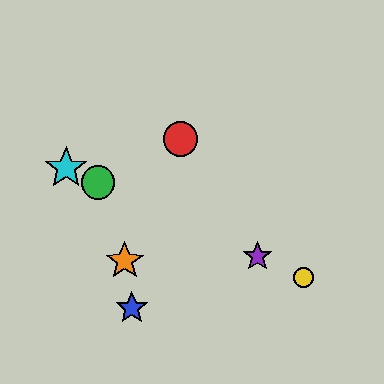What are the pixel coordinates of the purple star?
The purple star is at (258, 256).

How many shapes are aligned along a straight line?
4 shapes (the green circle, the yellow circle, the purple star, the cyan star) are aligned along a straight line.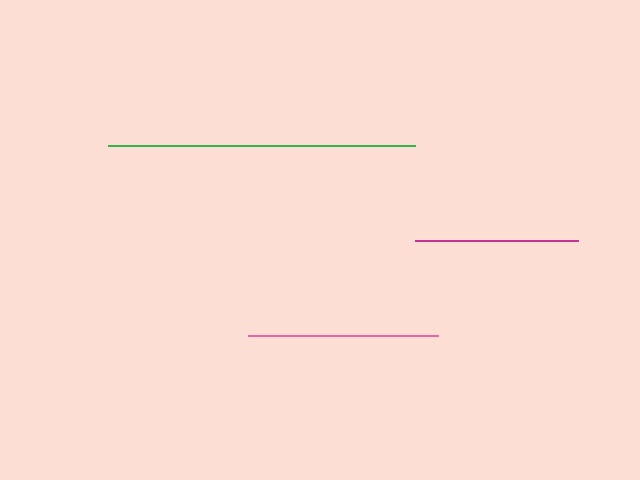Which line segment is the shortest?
The magenta line is the shortest at approximately 163 pixels.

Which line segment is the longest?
The green line is the longest at approximately 307 pixels.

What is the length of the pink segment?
The pink segment is approximately 190 pixels long.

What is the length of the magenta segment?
The magenta segment is approximately 163 pixels long.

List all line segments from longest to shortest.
From longest to shortest: green, pink, magenta.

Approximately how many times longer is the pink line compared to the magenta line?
The pink line is approximately 1.2 times the length of the magenta line.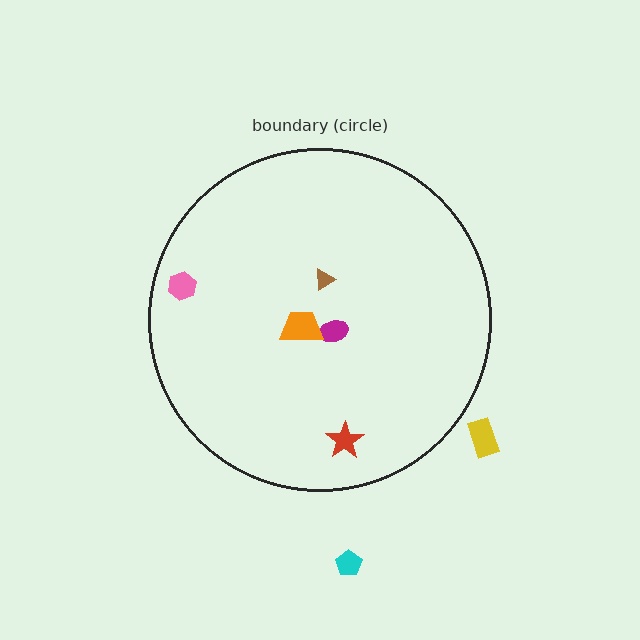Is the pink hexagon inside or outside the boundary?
Inside.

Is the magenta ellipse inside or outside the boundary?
Inside.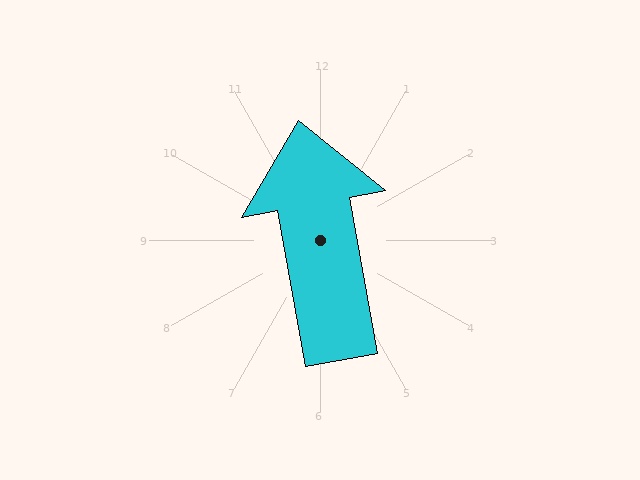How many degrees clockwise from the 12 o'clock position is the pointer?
Approximately 350 degrees.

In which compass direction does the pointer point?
North.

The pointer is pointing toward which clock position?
Roughly 12 o'clock.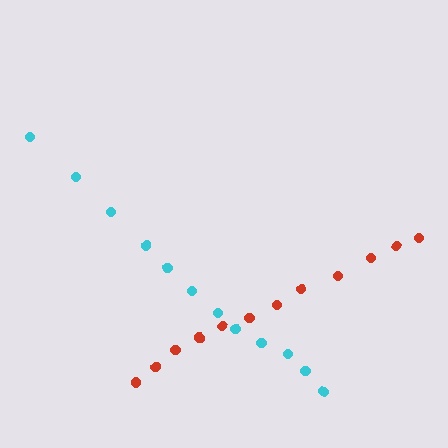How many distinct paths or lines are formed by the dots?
There are 2 distinct paths.